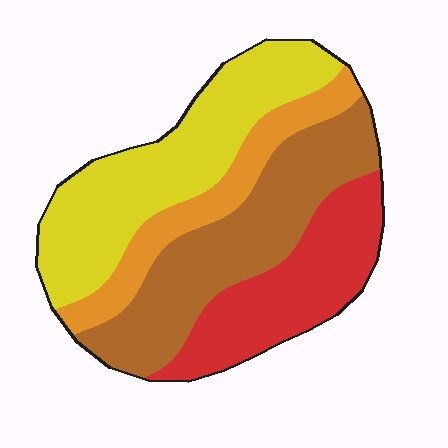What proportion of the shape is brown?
Brown takes up about one third (1/3) of the shape.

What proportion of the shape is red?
Red takes up about one quarter (1/4) of the shape.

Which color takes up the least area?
Orange, at roughly 15%.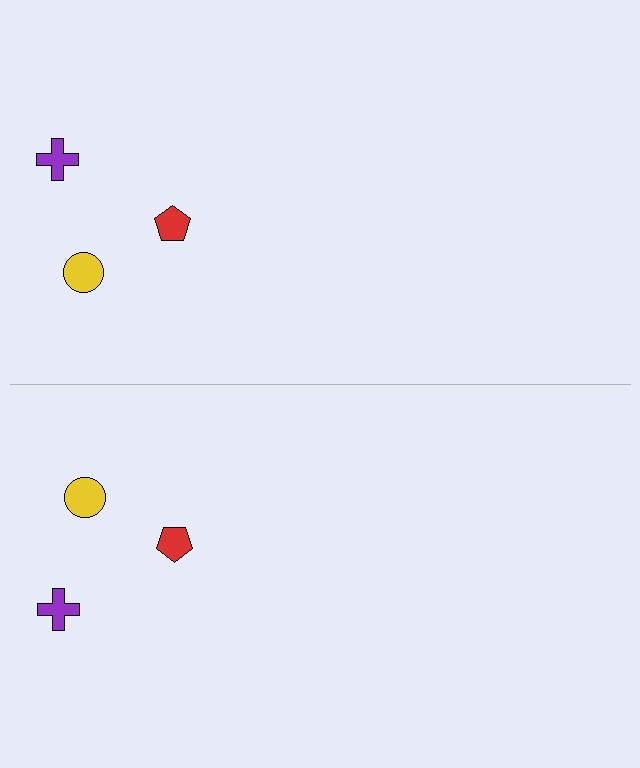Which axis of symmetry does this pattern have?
The pattern has a horizontal axis of symmetry running through the center of the image.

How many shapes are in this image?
There are 6 shapes in this image.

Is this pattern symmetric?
Yes, this pattern has bilateral (reflection) symmetry.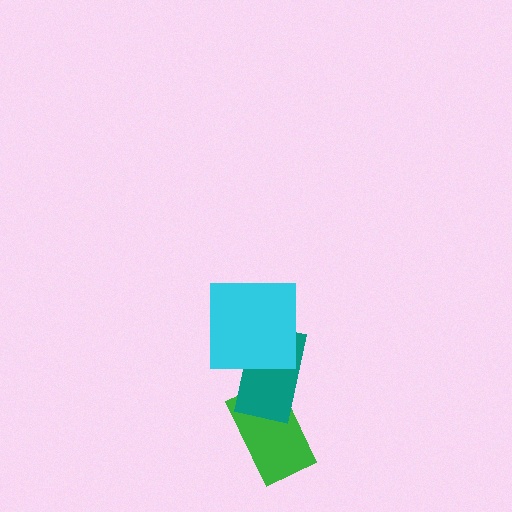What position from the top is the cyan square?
The cyan square is 1st from the top.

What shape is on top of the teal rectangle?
The cyan square is on top of the teal rectangle.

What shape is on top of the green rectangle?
The teal rectangle is on top of the green rectangle.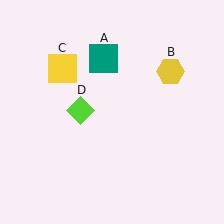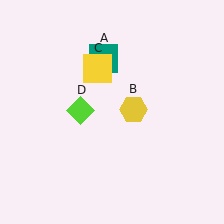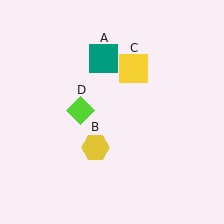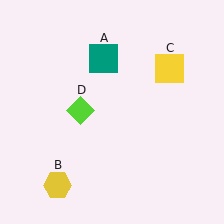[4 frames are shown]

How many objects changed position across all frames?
2 objects changed position: yellow hexagon (object B), yellow square (object C).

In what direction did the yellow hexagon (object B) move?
The yellow hexagon (object B) moved down and to the left.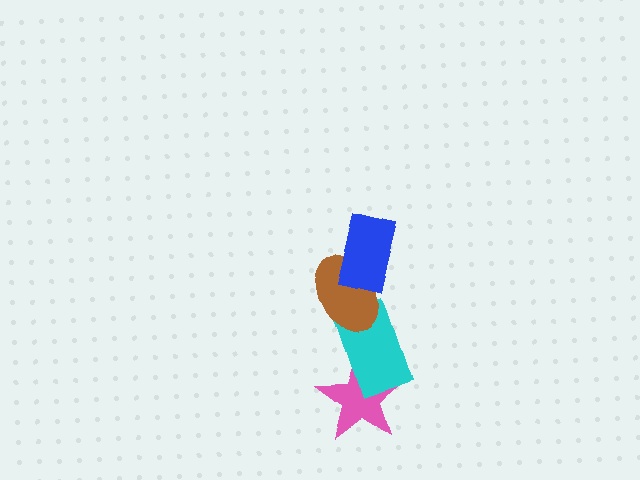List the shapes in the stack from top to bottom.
From top to bottom: the blue rectangle, the brown ellipse, the cyan rectangle, the pink star.